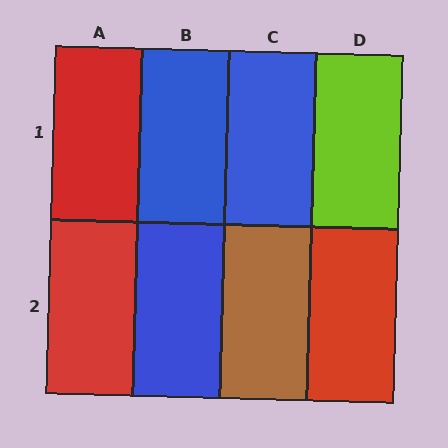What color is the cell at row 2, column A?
Red.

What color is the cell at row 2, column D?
Red.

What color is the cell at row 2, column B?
Blue.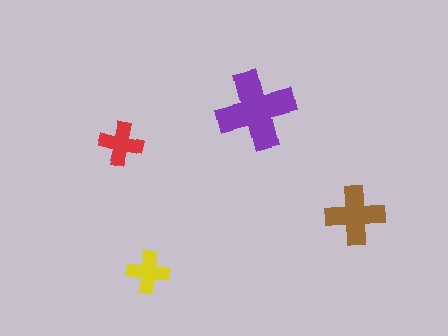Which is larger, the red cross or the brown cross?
The brown one.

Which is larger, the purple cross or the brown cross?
The purple one.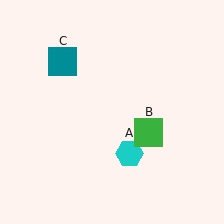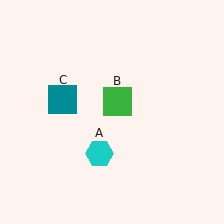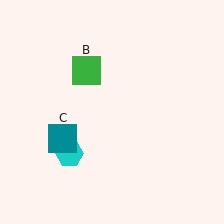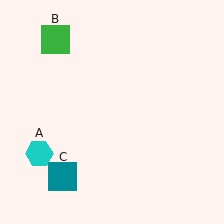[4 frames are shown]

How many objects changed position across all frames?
3 objects changed position: cyan hexagon (object A), green square (object B), teal square (object C).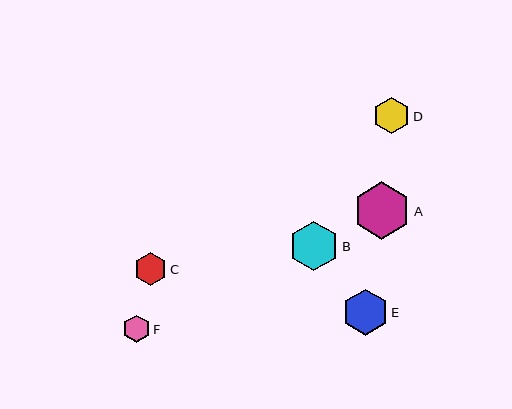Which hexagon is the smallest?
Hexagon F is the smallest with a size of approximately 28 pixels.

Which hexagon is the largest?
Hexagon A is the largest with a size of approximately 57 pixels.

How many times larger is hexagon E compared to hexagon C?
Hexagon E is approximately 1.4 times the size of hexagon C.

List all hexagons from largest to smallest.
From largest to smallest: A, B, E, D, C, F.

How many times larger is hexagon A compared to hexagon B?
Hexagon A is approximately 1.2 times the size of hexagon B.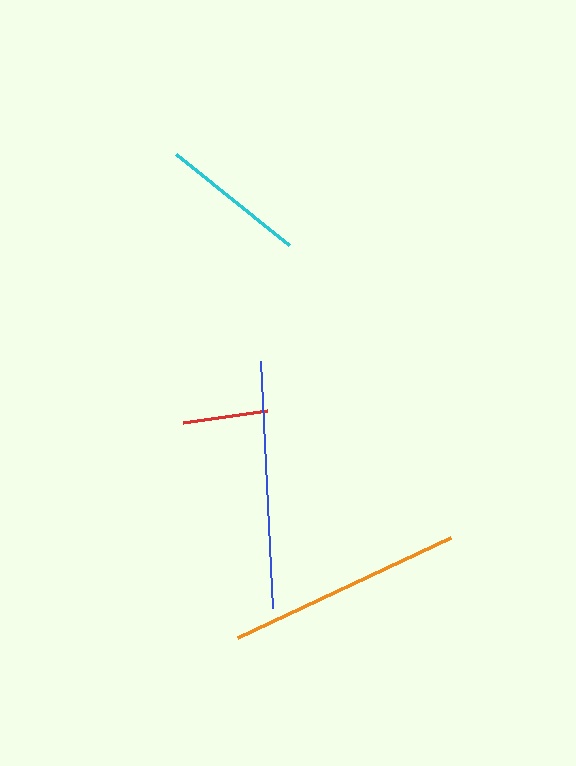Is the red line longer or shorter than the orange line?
The orange line is longer than the red line.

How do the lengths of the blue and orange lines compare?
The blue and orange lines are approximately the same length.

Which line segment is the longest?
The blue line is the longest at approximately 248 pixels.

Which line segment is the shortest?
The red line is the shortest at approximately 84 pixels.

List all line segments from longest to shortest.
From longest to shortest: blue, orange, cyan, red.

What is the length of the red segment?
The red segment is approximately 84 pixels long.